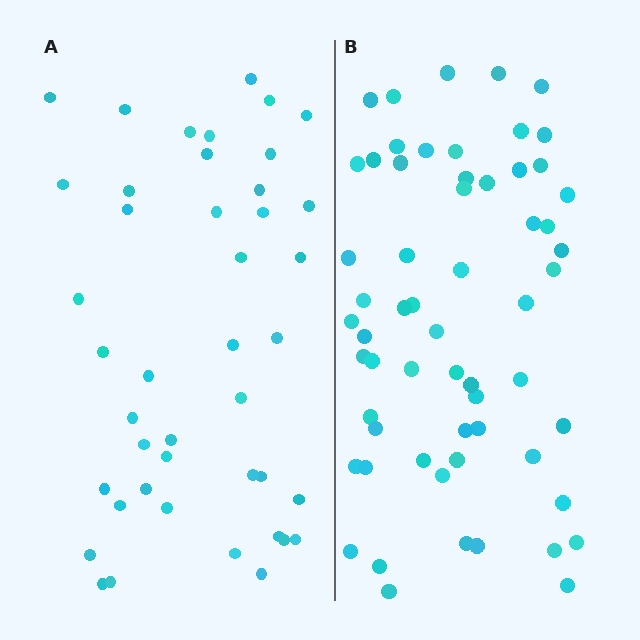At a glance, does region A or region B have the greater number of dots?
Region B (the right region) has more dots.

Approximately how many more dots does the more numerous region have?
Region B has approximately 15 more dots than region A.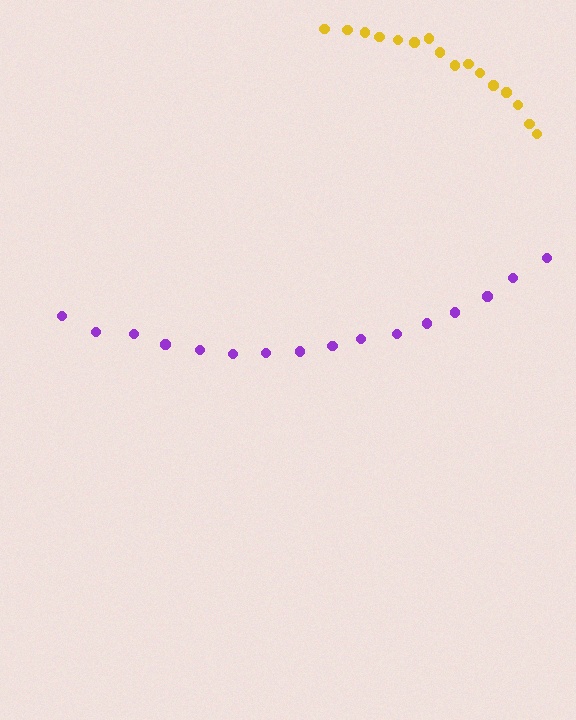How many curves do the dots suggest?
There are 2 distinct paths.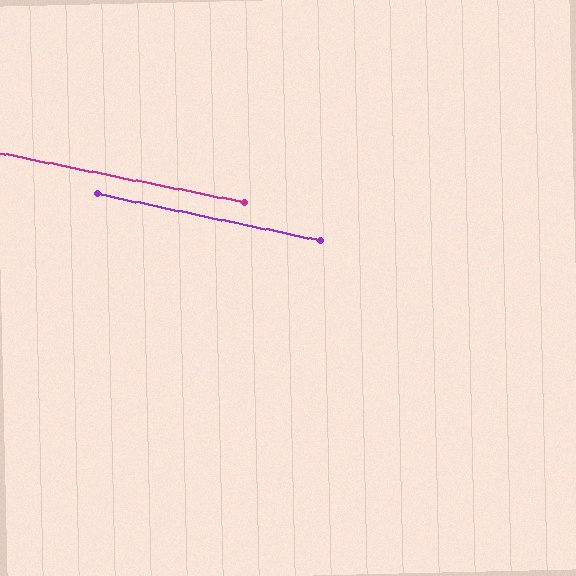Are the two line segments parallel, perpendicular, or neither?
Parallel — their directions differ by only 0.6°.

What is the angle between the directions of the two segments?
Approximately 1 degree.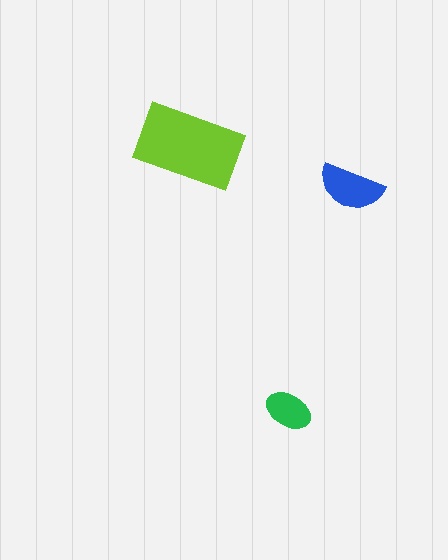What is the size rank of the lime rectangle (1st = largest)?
1st.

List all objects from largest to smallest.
The lime rectangle, the blue semicircle, the green ellipse.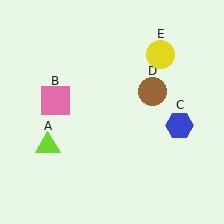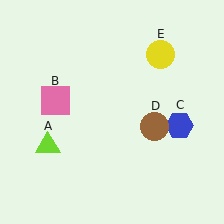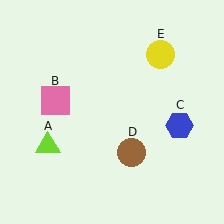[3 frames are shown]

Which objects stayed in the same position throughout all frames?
Lime triangle (object A) and pink square (object B) and blue hexagon (object C) and yellow circle (object E) remained stationary.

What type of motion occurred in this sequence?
The brown circle (object D) rotated clockwise around the center of the scene.